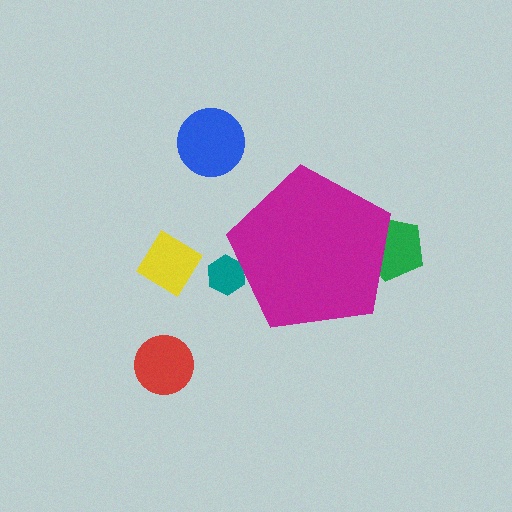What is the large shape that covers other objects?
A magenta pentagon.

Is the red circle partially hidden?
No, the red circle is fully visible.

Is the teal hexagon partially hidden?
Yes, the teal hexagon is partially hidden behind the magenta pentagon.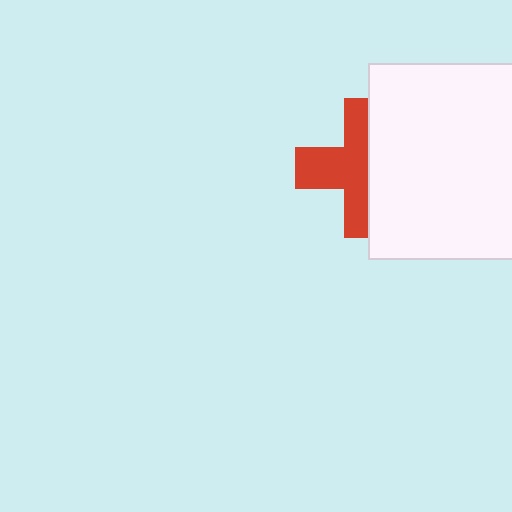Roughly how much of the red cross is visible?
About half of it is visible (roughly 54%).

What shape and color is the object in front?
The object in front is a white square.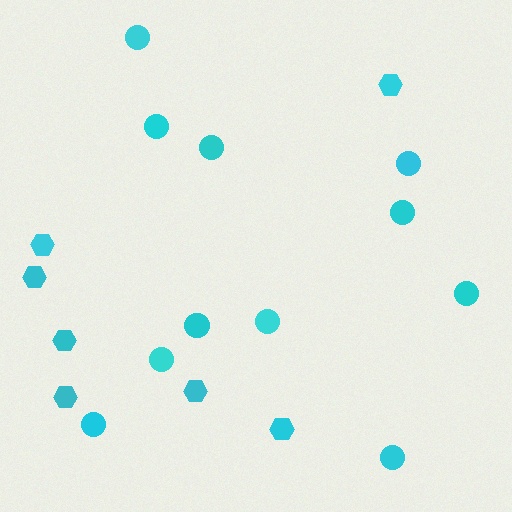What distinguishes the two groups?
There are 2 groups: one group of hexagons (7) and one group of circles (11).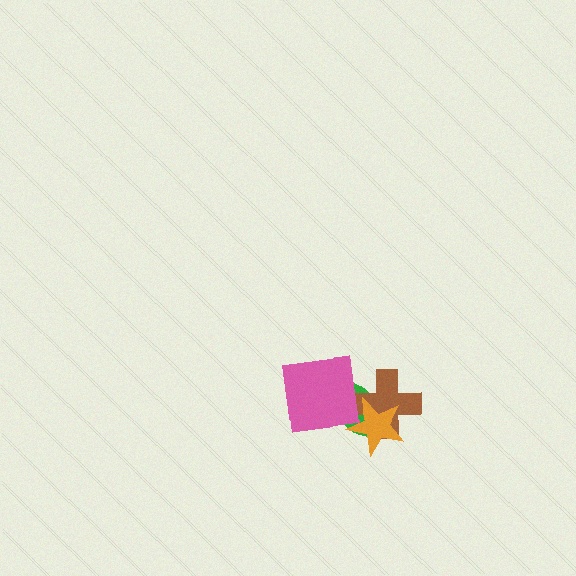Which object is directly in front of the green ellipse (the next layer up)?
The brown cross is directly in front of the green ellipse.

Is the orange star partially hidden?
No, no other shape covers it.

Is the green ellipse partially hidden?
Yes, it is partially covered by another shape.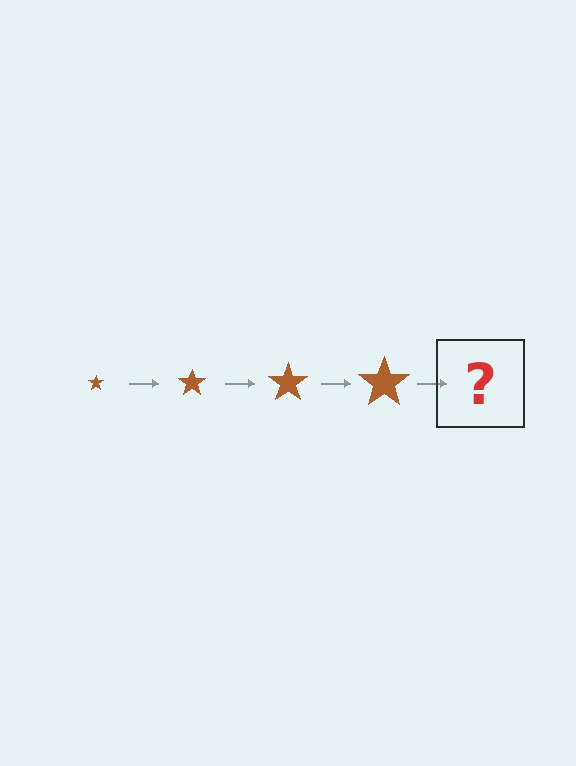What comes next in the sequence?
The next element should be a brown star, larger than the previous one.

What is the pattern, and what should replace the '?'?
The pattern is that the star gets progressively larger each step. The '?' should be a brown star, larger than the previous one.